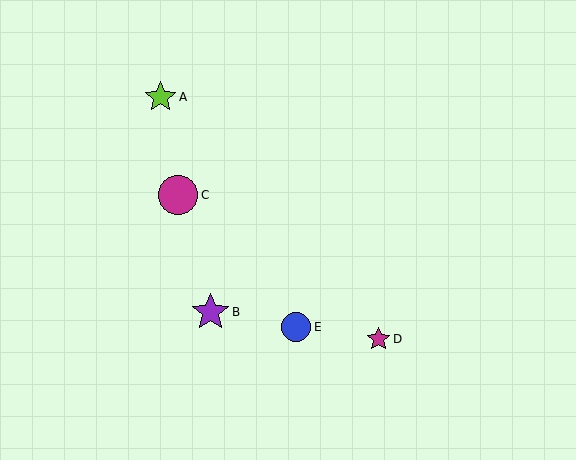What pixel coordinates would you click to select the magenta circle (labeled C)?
Click at (178, 195) to select the magenta circle C.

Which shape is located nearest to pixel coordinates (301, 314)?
The blue circle (labeled E) at (296, 327) is nearest to that location.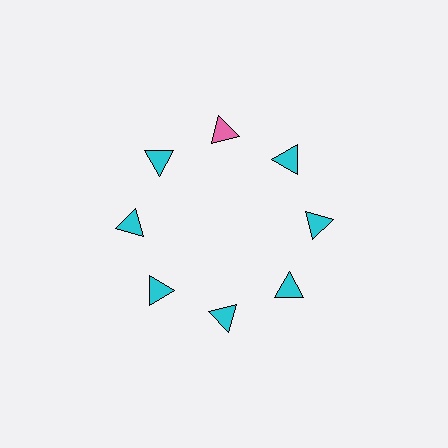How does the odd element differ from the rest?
It has a different color: pink instead of cyan.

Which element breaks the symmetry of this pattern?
The pink triangle at roughly the 12 o'clock position breaks the symmetry. All other shapes are cyan triangles.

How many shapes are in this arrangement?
There are 8 shapes arranged in a ring pattern.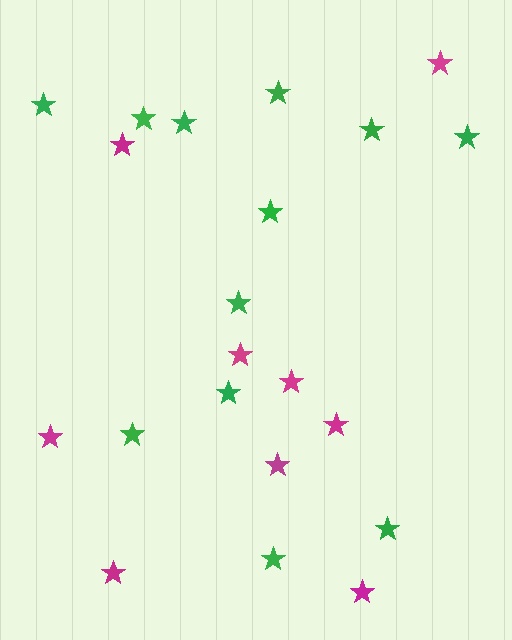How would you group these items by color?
There are 2 groups: one group of green stars (12) and one group of magenta stars (9).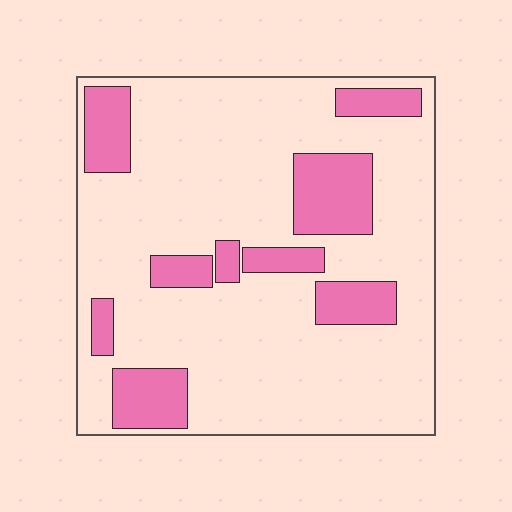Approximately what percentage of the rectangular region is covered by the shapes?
Approximately 20%.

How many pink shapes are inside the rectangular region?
9.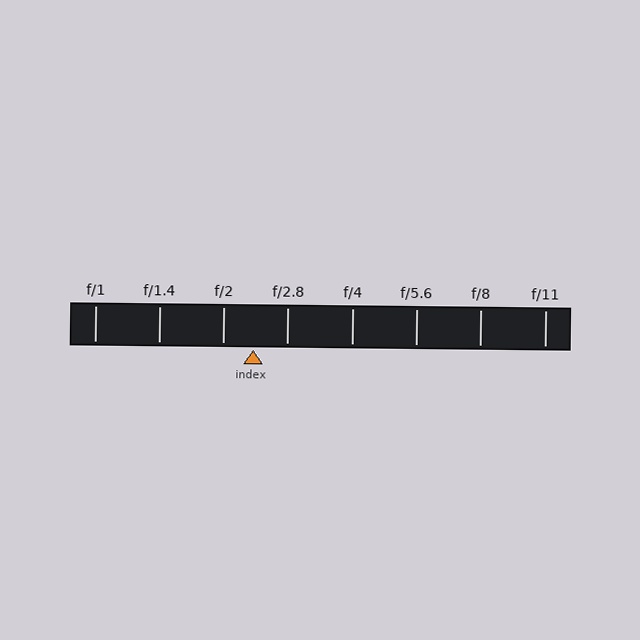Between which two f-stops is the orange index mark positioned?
The index mark is between f/2 and f/2.8.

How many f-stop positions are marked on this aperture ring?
There are 8 f-stop positions marked.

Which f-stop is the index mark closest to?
The index mark is closest to f/2.